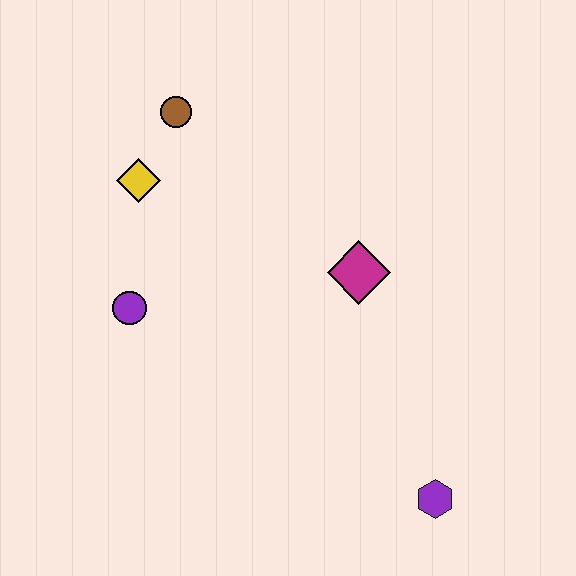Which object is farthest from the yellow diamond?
The purple hexagon is farthest from the yellow diamond.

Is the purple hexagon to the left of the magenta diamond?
No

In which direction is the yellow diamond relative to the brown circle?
The yellow diamond is below the brown circle.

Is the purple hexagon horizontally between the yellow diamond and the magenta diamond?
No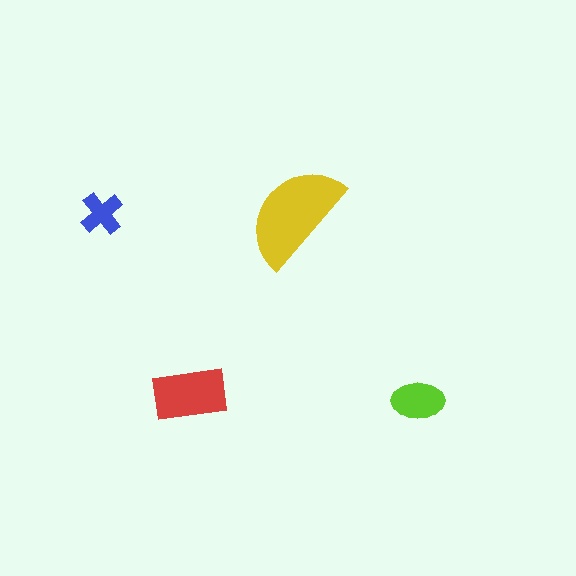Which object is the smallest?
The blue cross.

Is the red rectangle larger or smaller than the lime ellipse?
Larger.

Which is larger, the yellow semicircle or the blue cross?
The yellow semicircle.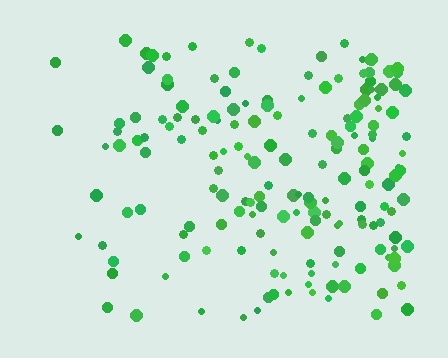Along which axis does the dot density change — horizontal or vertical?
Horizontal.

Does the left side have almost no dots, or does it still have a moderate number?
Still a moderate number, just noticeably fewer than the right.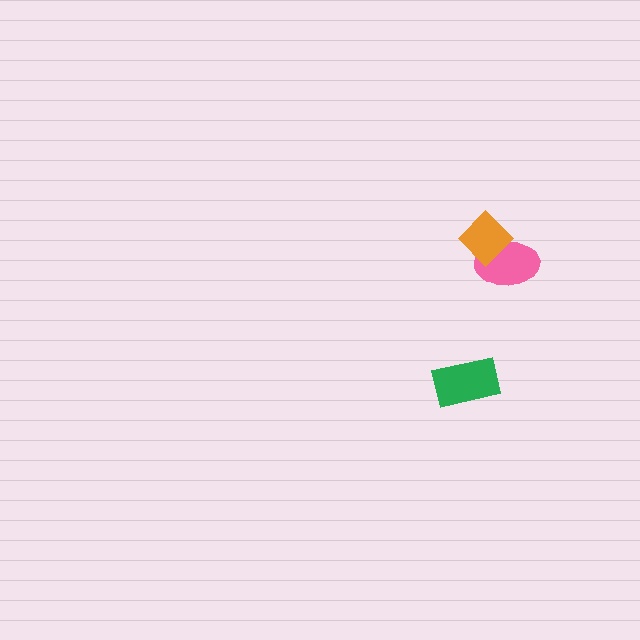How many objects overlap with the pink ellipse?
1 object overlaps with the pink ellipse.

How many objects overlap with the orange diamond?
1 object overlaps with the orange diamond.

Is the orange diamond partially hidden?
No, no other shape covers it.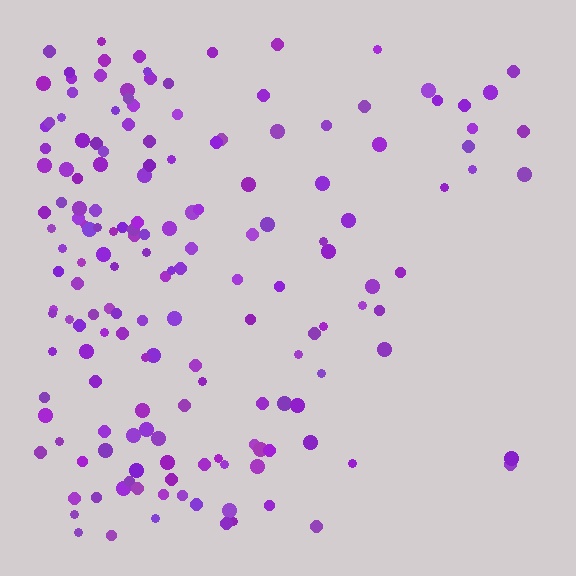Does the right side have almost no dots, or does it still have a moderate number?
Still a moderate number, just noticeably fewer than the left.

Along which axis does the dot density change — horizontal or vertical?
Horizontal.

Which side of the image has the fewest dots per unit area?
The right.